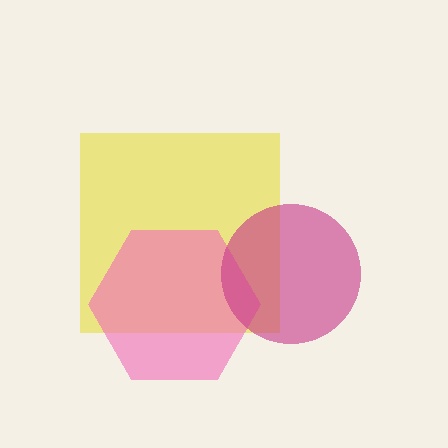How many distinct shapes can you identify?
There are 3 distinct shapes: a yellow square, a pink hexagon, a magenta circle.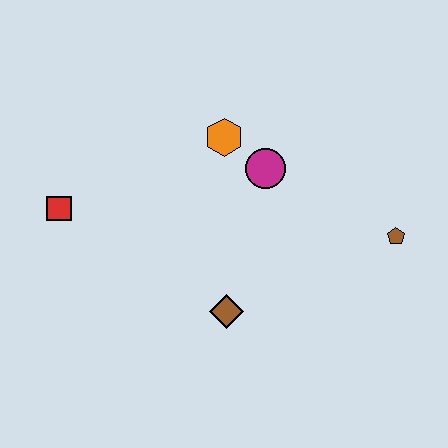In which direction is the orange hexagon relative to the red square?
The orange hexagon is to the right of the red square.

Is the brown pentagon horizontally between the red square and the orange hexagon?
No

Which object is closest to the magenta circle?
The orange hexagon is closest to the magenta circle.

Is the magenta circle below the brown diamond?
No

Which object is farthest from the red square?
The brown pentagon is farthest from the red square.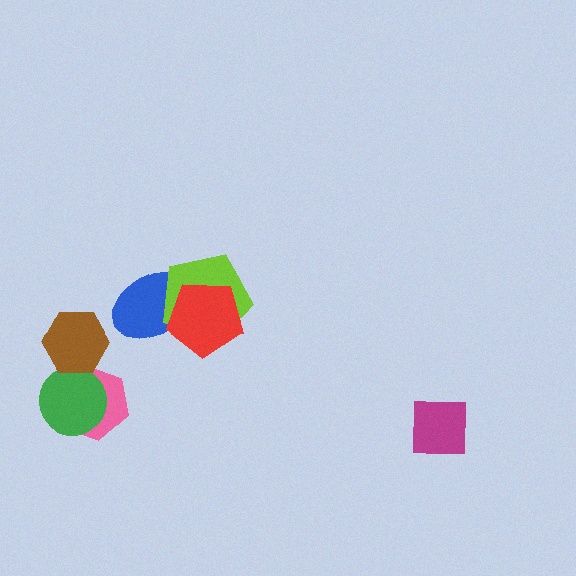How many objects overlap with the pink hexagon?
2 objects overlap with the pink hexagon.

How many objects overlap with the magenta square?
0 objects overlap with the magenta square.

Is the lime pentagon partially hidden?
Yes, it is partially covered by another shape.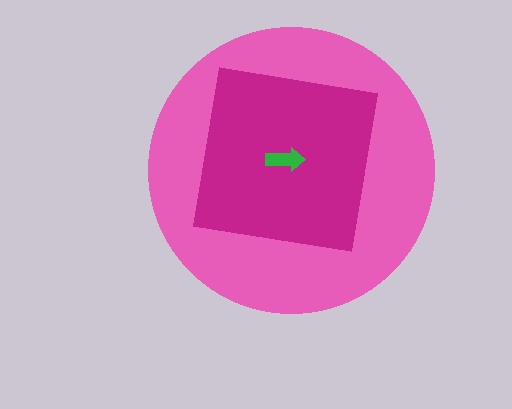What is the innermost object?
The green arrow.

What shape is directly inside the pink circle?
The magenta square.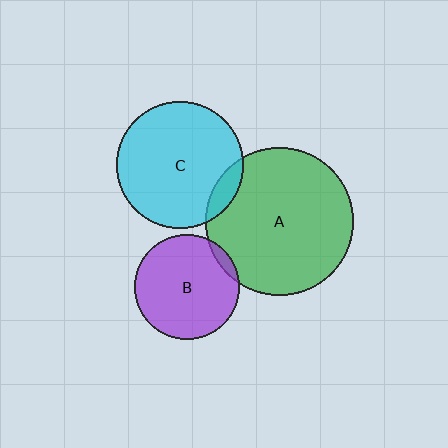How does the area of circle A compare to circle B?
Approximately 2.0 times.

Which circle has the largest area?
Circle A (green).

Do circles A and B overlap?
Yes.